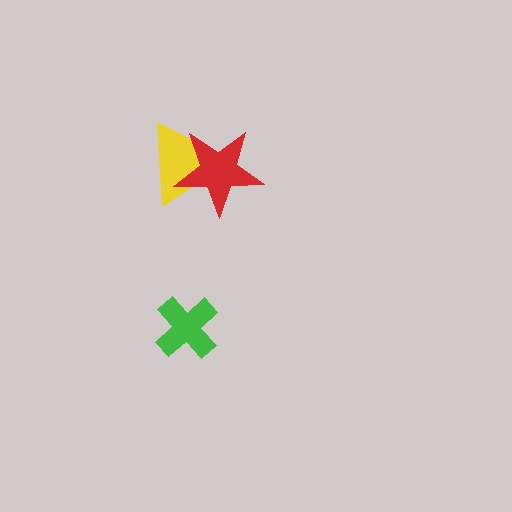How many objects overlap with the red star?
1 object overlaps with the red star.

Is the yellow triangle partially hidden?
Yes, it is partially covered by another shape.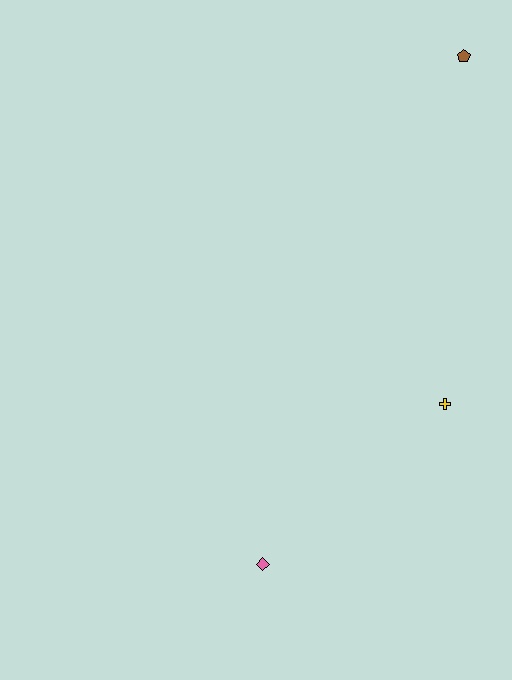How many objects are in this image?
There are 3 objects.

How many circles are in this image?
There are no circles.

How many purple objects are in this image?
There are no purple objects.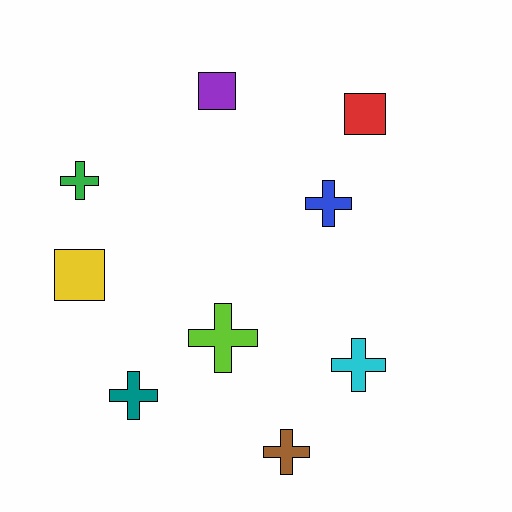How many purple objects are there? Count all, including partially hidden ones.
There is 1 purple object.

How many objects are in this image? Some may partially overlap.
There are 9 objects.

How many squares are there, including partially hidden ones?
There are 3 squares.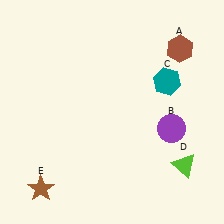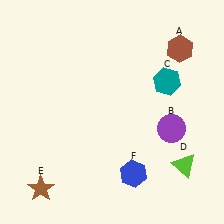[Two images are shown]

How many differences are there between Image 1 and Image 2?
There is 1 difference between the two images.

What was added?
A blue hexagon (F) was added in Image 2.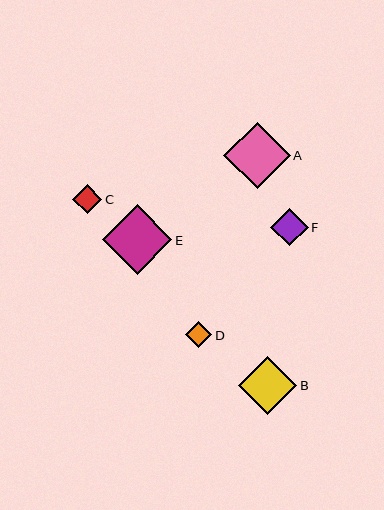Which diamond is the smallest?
Diamond D is the smallest with a size of approximately 26 pixels.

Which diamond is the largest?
Diamond E is the largest with a size of approximately 69 pixels.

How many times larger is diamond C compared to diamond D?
Diamond C is approximately 1.1 times the size of diamond D.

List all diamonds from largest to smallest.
From largest to smallest: E, A, B, F, C, D.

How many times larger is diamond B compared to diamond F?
Diamond B is approximately 1.6 times the size of diamond F.